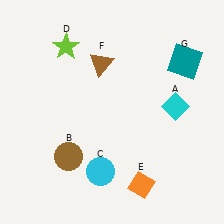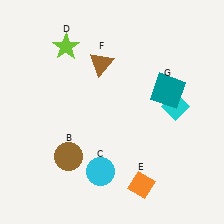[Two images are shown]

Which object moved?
The teal square (G) moved down.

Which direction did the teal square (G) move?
The teal square (G) moved down.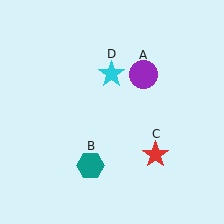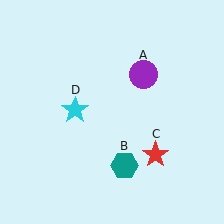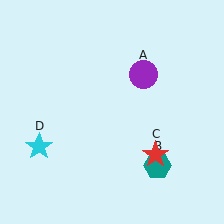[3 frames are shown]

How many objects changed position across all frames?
2 objects changed position: teal hexagon (object B), cyan star (object D).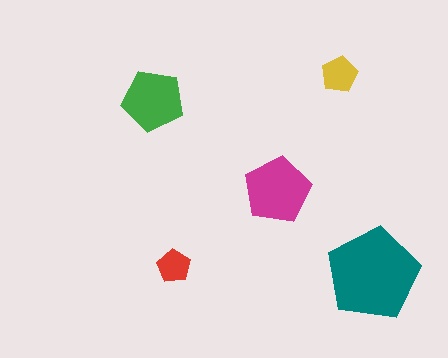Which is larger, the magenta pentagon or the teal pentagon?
The teal one.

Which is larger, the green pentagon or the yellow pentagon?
The green one.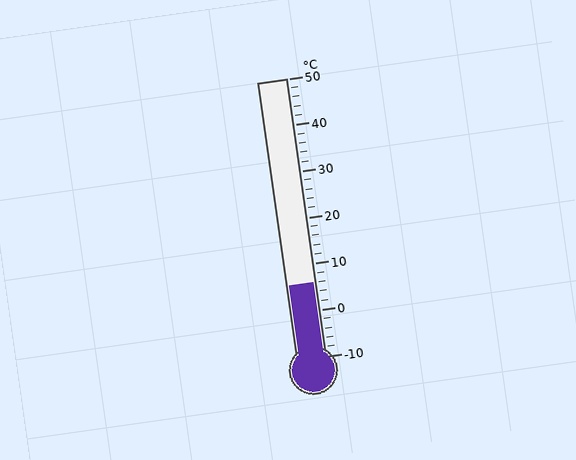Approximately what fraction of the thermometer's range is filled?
The thermometer is filled to approximately 25% of its range.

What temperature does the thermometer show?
The thermometer shows approximately 6°C.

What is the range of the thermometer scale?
The thermometer scale ranges from -10°C to 50°C.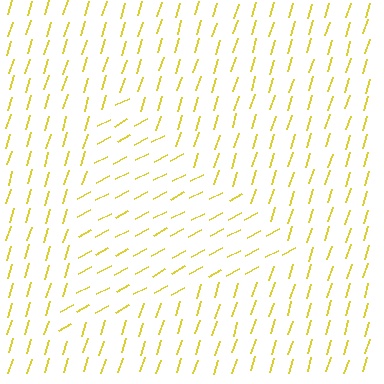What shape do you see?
I see a triangle.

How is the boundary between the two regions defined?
The boundary is defined purely by a change in line orientation (approximately 45 degrees difference). All lines are the same color and thickness.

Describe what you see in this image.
The image is filled with small yellow line segments. A triangle region in the image has lines oriented differently from the surrounding lines, creating a visible texture boundary.